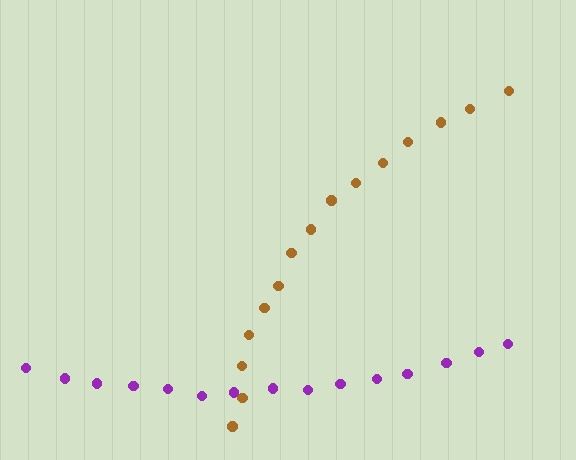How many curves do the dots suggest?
There are 2 distinct paths.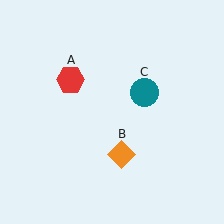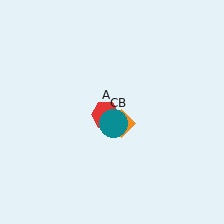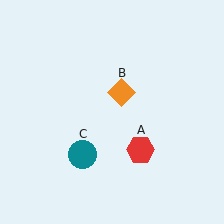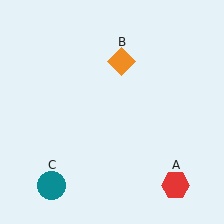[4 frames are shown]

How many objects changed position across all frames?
3 objects changed position: red hexagon (object A), orange diamond (object B), teal circle (object C).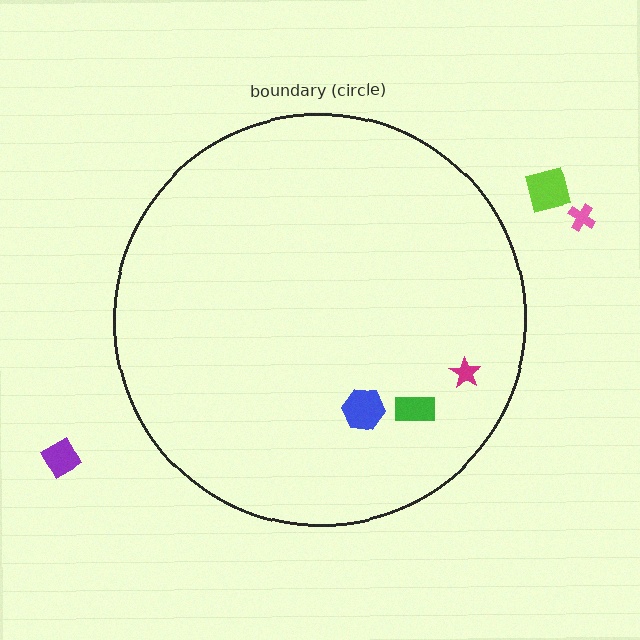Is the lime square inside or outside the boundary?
Outside.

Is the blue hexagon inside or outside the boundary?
Inside.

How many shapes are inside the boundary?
3 inside, 3 outside.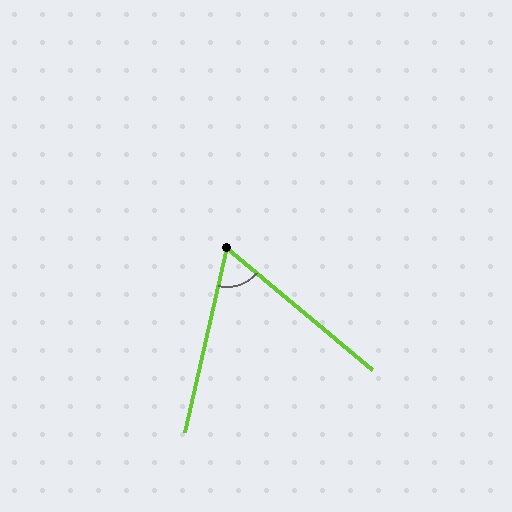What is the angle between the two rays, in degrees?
Approximately 63 degrees.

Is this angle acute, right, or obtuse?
It is acute.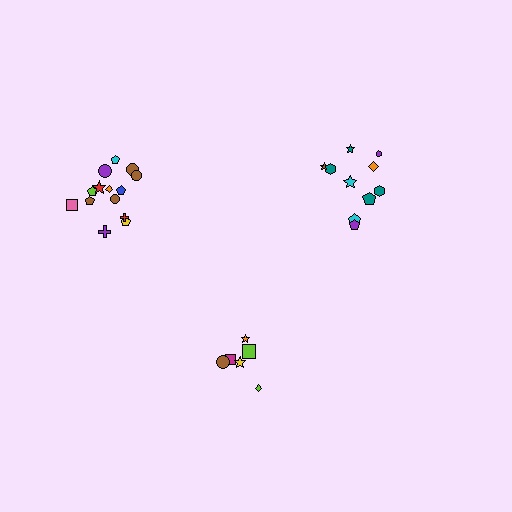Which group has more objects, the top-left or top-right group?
The top-left group.